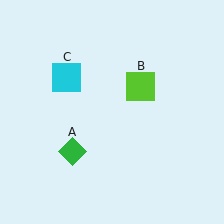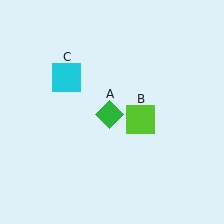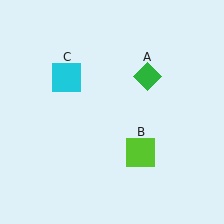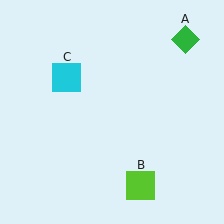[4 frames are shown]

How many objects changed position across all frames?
2 objects changed position: green diamond (object A), lime square (object B).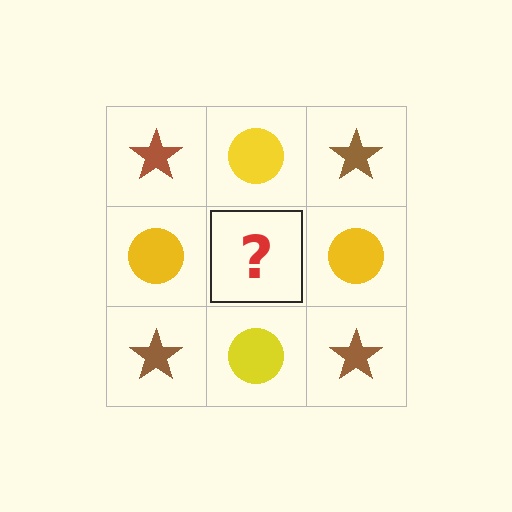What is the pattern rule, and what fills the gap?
The rule is that it alternates brown star and yellow circle in a checkerboard pattern. The gap should be filled with a brown star.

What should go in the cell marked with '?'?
The missing cell should contain a brown star.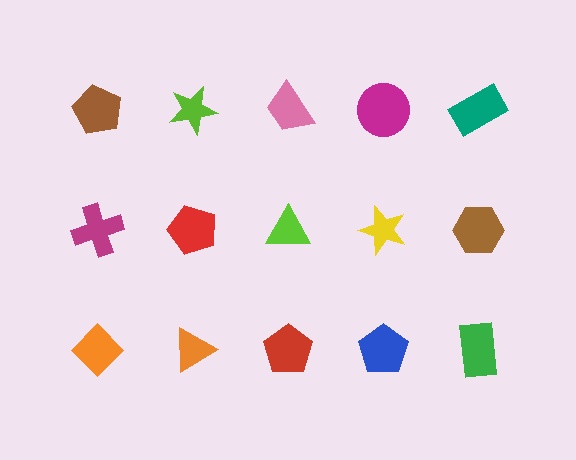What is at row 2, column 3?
A lime triangle.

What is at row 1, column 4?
A magenta circle.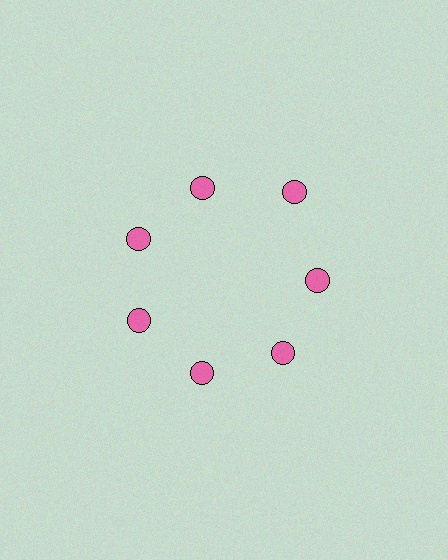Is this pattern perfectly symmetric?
No. The 7 pink circles are arranged in a ring, but one element near the 1 o'clock position is pushed outward from the center, breaking the 7-fold rotational symmetry.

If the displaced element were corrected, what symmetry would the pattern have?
It would have 7-fold rotational symmetry — the pattern would map onto itself every 51 degrees.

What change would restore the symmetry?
The symmetry would be restored by moving it inward, back onto the ring so that all 7 circles sit at equal angles and equal distance from the center.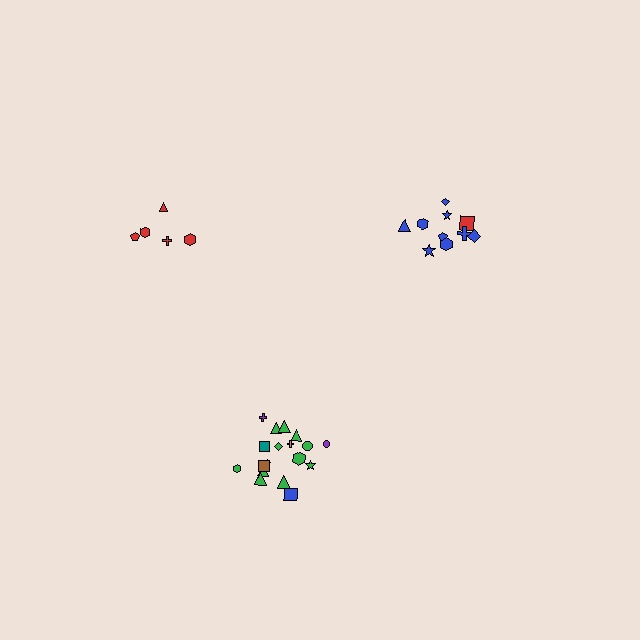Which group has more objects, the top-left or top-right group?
The top-right group.